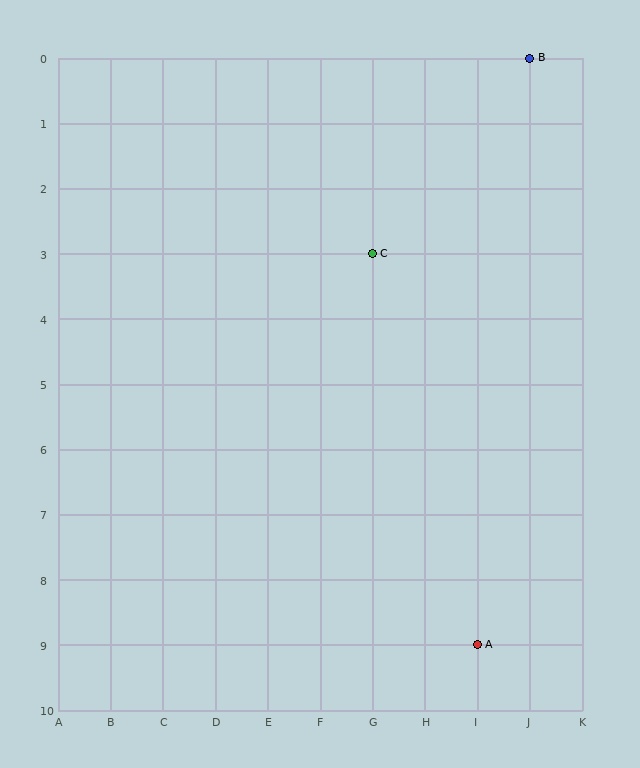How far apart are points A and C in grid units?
Points A and C are 2 columns and 6 rows apart (about 6.3 grid units diagonally).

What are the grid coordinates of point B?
Point B is at grid coordinates (J, 0).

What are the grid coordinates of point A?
Point A is at grid coordinates (I, 9).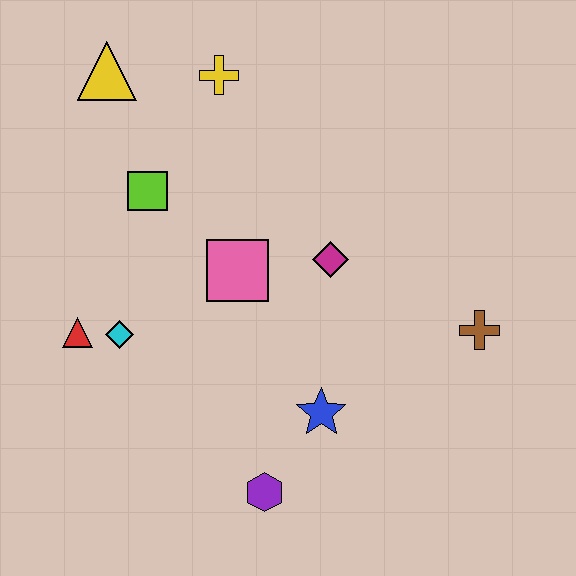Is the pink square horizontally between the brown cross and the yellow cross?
Yes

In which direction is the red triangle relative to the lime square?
The red triangle is below the lime square.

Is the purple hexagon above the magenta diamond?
No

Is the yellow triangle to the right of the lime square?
No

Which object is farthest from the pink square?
The brown cross is farthest from the pink square.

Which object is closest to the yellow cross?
The yellow triangle is closest to the yellow cross.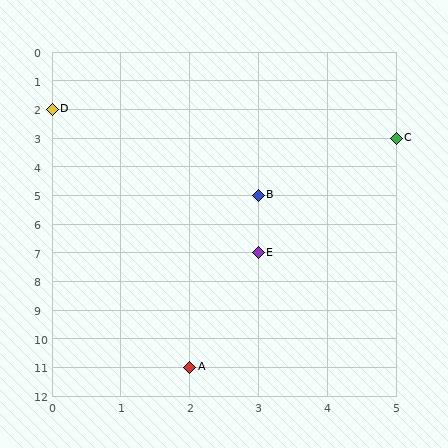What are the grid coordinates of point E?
Point E is at grid coordinates (3, 7).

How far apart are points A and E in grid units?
Points A and E are 1 column and 4 rows apart (about 4.1 grid units diagonally).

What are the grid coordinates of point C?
Point C is at grid coordinates (5, 3).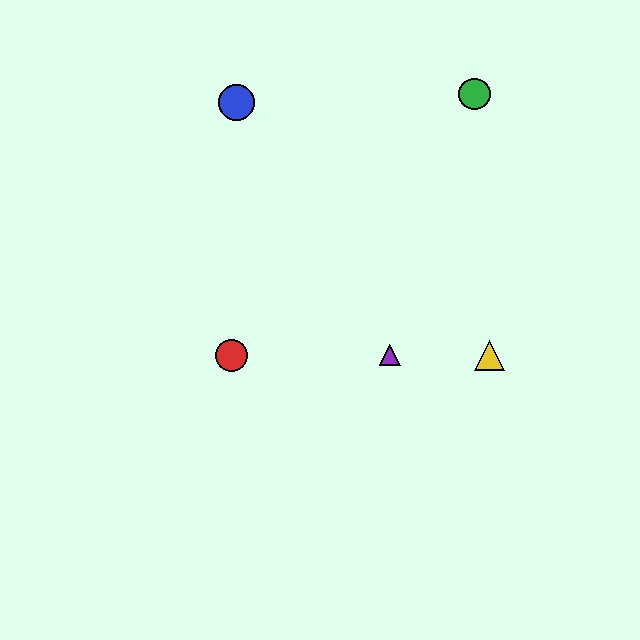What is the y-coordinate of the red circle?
The red circle is at y≈355.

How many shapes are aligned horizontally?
3 shapes (the red circle, the yellow triangle, the purple triangle) are aligned horizontally.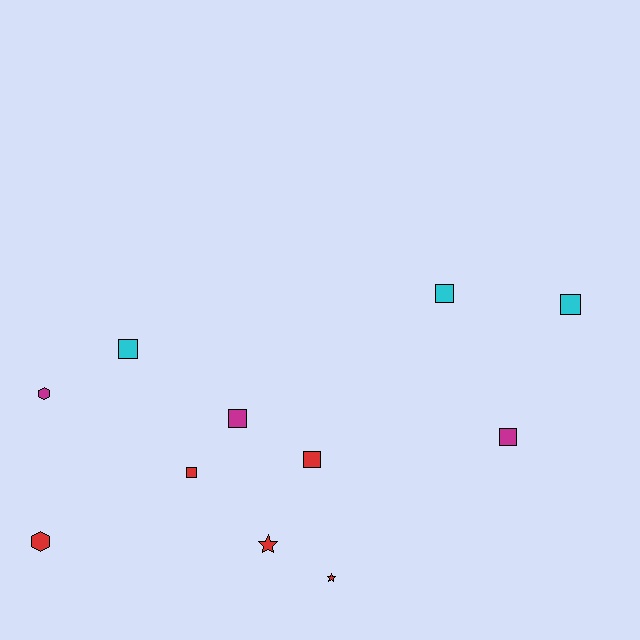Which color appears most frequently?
Red, with 5 objects.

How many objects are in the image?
There are 11 objects.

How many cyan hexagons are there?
There are no cyan hexagons.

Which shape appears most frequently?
Square, with 7 objects.